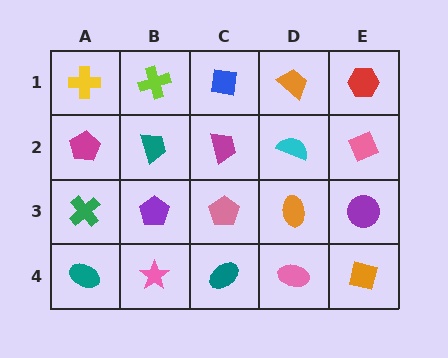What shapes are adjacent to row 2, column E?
A red hexagon (row 1, column E), a purple circle (row 3, column E), a cyan semicircle (row 2, column D).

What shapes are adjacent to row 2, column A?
A yellow cross (row 1, column A), a green cross (row 3, column A), a teal trapezoid (row 2, column B).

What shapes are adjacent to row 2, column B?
A lime cross (row 1, column B), a purple pentagon (row 3, column B), a magenta pentagon (row 2, column A), a magenta trapezoid (row 2, column C).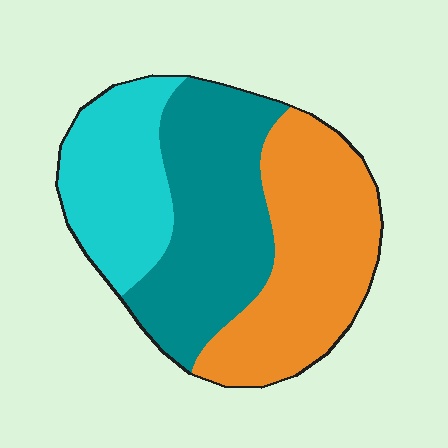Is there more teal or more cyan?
Teal.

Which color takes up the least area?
Cyan, at roughly 25%.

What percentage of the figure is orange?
Orange covers around 40% of the figure.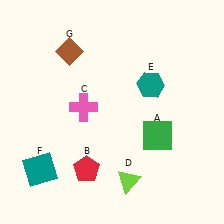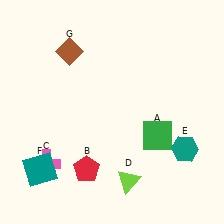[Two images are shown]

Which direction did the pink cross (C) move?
The pink cross (C) moved down.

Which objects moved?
The objects that moved are: the pink cross (C), the teal hexagon (E).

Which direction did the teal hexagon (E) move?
The teal hexagon (E) moved down.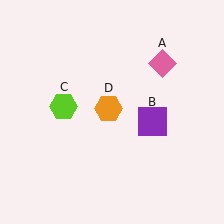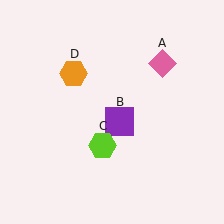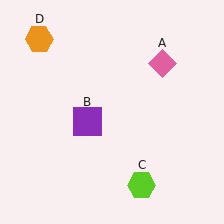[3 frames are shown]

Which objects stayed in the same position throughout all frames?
Pink diamond (object A) remained stationary.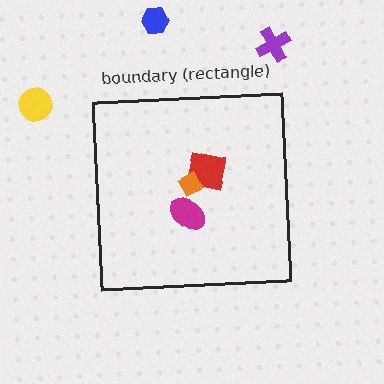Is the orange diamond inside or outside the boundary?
Inside.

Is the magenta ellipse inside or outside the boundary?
Inside.